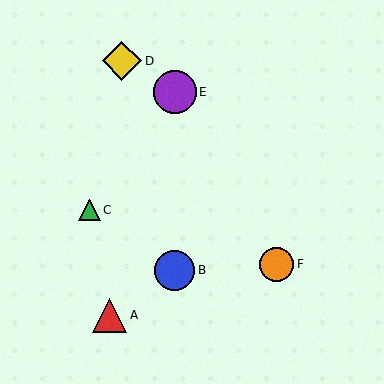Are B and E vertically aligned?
Yes, both are at x≈175.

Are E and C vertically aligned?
No, E is at x≈175 and C is at x≈90.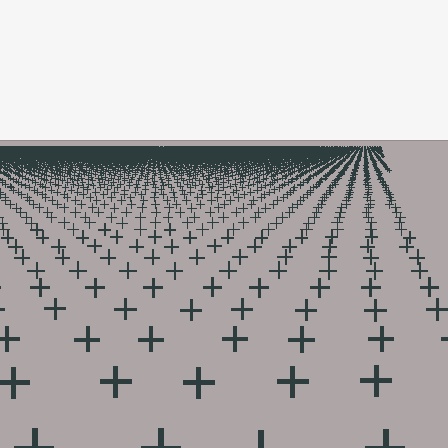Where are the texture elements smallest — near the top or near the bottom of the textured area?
Near the top.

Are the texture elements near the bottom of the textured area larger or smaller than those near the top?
Larger. Near the bottom, elements are closer to the viewer and appear at a bigger on-screen size.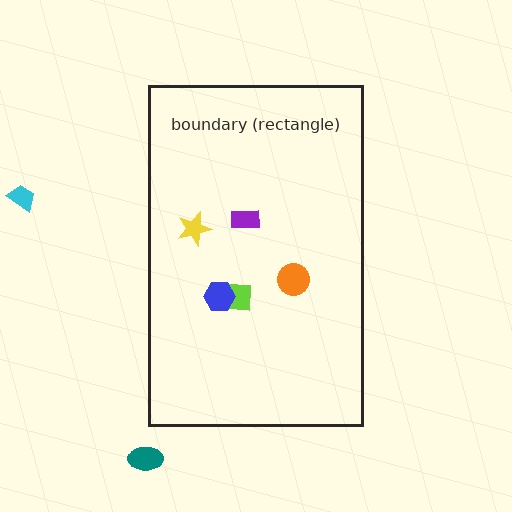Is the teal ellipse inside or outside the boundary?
Outside.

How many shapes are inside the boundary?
5 inside, 2 outside.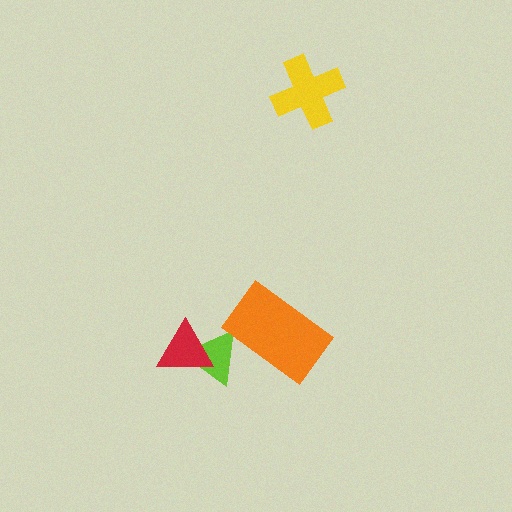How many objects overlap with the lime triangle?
2 objects overlap with the lime triangle.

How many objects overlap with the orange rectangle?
1 object overlaps with the orange rectangle.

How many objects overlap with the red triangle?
1 object overlaps with the red triangle.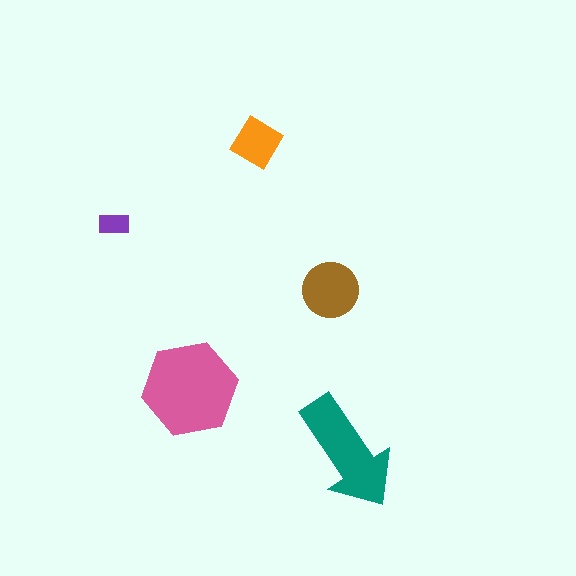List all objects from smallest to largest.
The purple rectangle, the orange diamond, the brown circle, the teal arrow, the pink hexagon.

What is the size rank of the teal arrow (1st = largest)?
2nd.